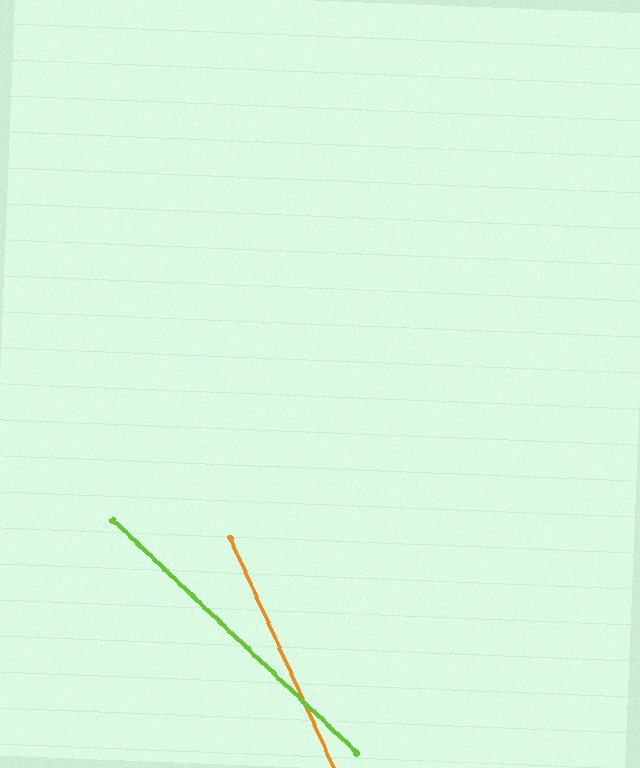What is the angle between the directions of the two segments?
Approximately 22 degrees.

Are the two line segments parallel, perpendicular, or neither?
Neither parallel nor perpendicular — they differ by about 22°.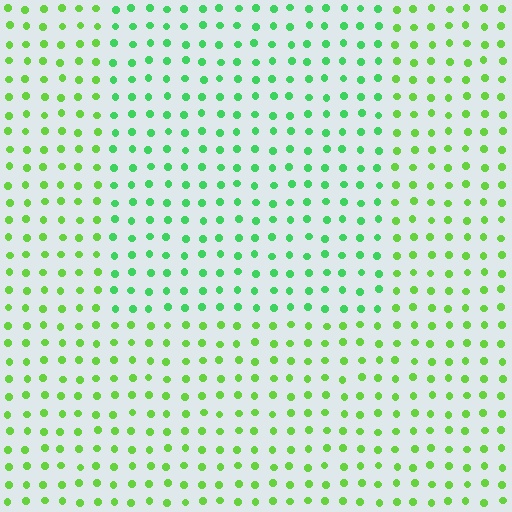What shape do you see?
I see a rectangle.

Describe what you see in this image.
The image is filled with small lime elements in a uniform arrangement. A rectangle-shaped region is visible where the elements are tinted to a slightly different hue, forming a subtle color boundary.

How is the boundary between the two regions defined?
The boundary is defined purely by a slight shift in hue (about 29 degrees). Spacing, size, and orientation are identical on both sides.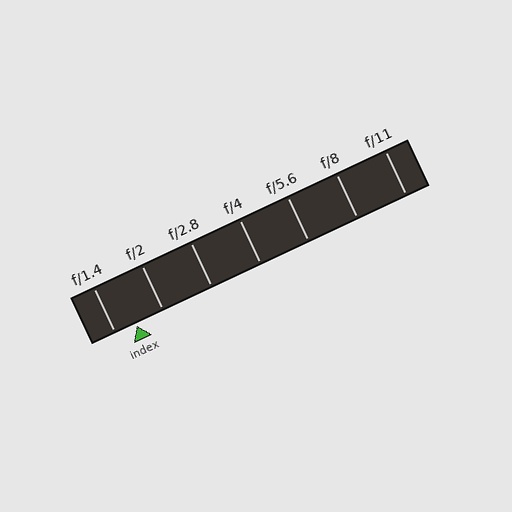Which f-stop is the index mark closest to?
The index mark is closest to f/1.4.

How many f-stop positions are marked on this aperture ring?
There are 7 f-stop positions marked.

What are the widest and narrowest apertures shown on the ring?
The widest aperture shown is f/1.4 and the narrowest is f/11.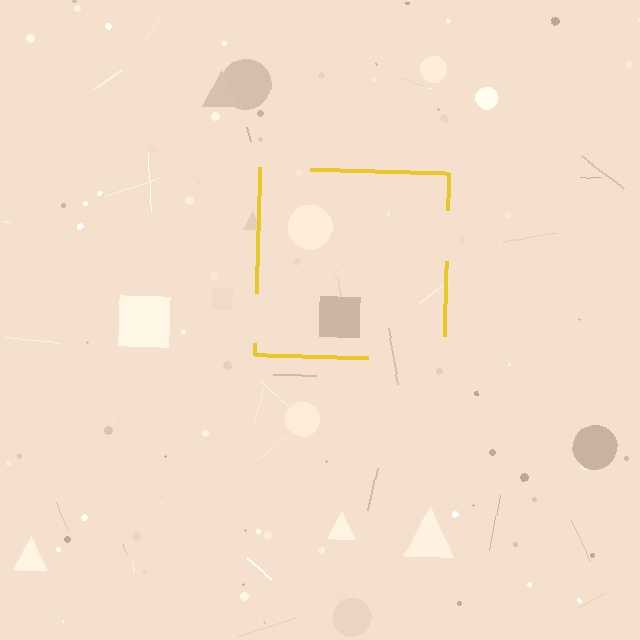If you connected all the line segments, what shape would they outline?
They would outline a square.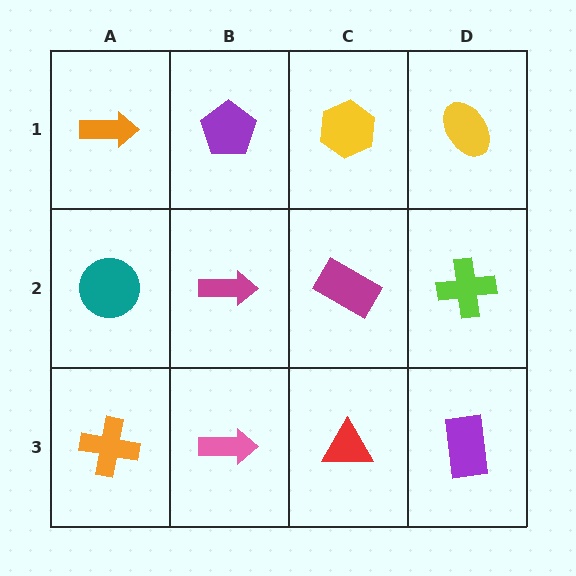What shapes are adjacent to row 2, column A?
An orange arrow (row 1, column A), an orange cross (row 3, column A), a magenta arrow (row 2, column B).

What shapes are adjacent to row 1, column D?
A lime cross (row 2, column D), a yellow hexagon (row 1, column C).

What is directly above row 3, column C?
A magenta rectangle.